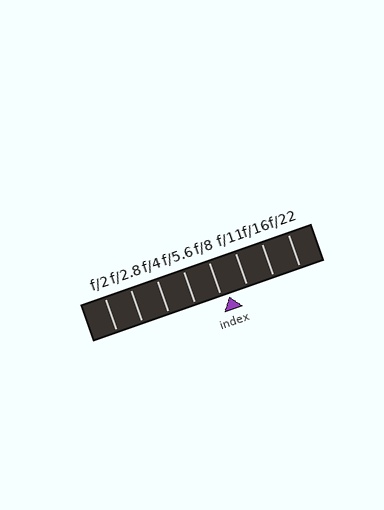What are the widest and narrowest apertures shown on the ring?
The widest aperture shown is f/2 and the narrowest is f/22.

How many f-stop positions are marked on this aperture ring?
There are 8 f-stop positions marked.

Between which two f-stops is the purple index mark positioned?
The index mark is between f/8 and f/11.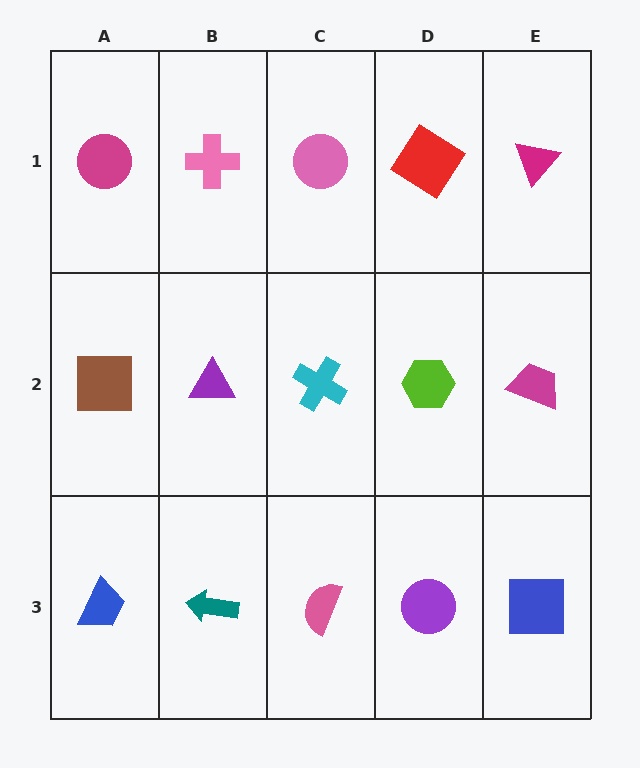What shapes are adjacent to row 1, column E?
A magenta trapezoid (row 2, column E), a red diamond (row 1, column D).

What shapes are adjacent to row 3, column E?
A magenta trapezoid (row 2, column E), a purple circle (row 3, column D).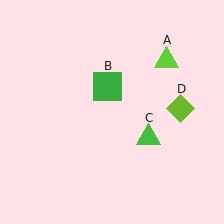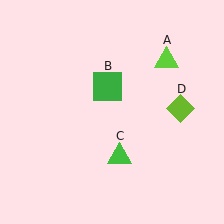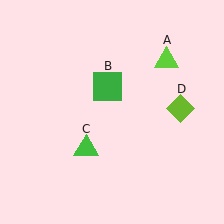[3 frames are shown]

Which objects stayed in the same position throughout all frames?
Lime triangle (object A) and green square (object B) and lime diamond (object D) remained stationary.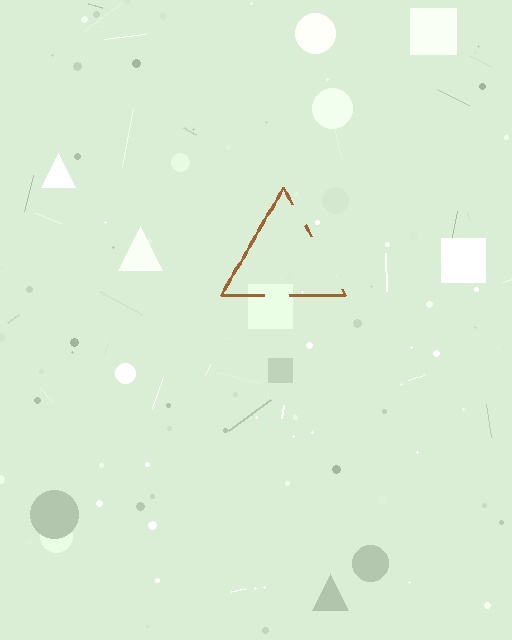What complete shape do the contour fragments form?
The contour fragments form a triangle.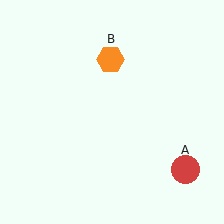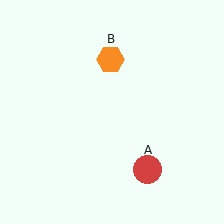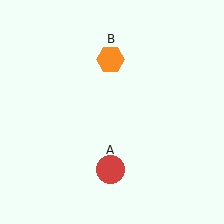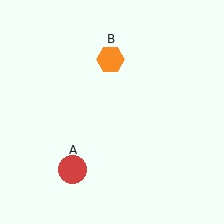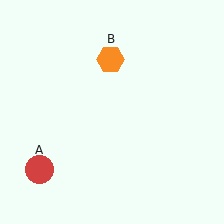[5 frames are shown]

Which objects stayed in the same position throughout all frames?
Orange hexagon (object B) remained stationary.